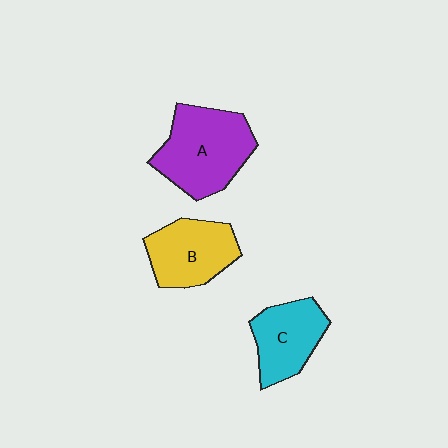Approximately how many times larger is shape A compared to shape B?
Approximately 1.3 times.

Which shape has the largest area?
Shape A (purple).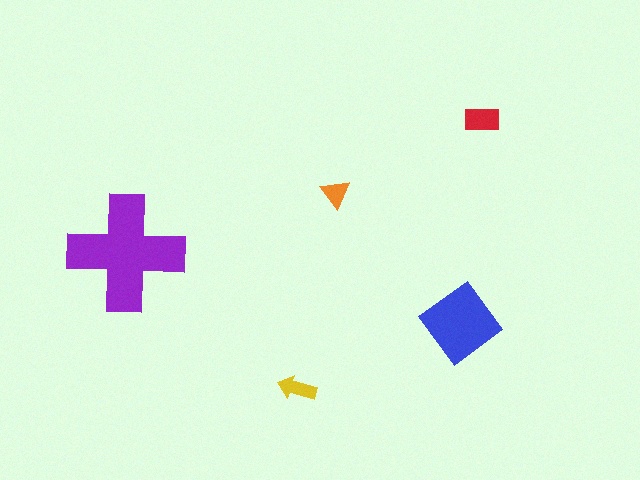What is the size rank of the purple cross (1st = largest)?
1st.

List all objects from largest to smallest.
The purple cross, the blue diamond, the red rectangle, the yellow arrow, the orange triangle.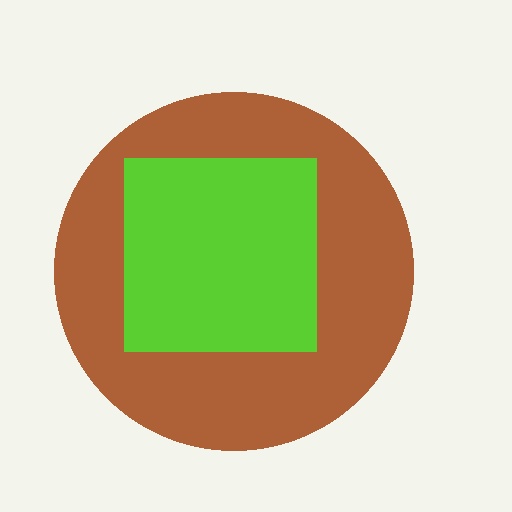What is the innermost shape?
The lime square.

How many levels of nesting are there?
2.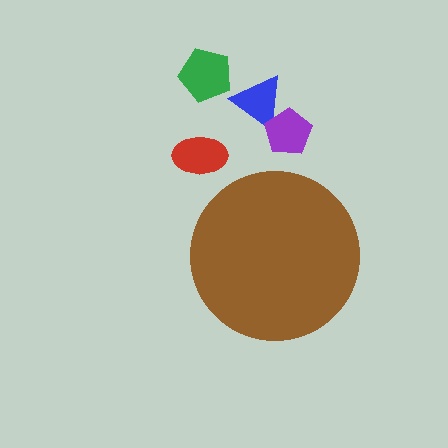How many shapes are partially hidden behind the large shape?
0 shapes are partially hidden.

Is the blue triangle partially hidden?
No, the blue triangle is fully visible.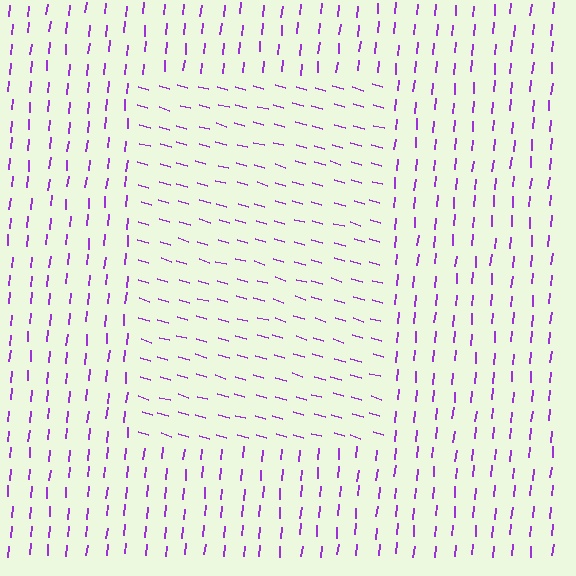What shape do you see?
I see a rectangle.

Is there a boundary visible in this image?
Yes, there is a texture boundary formed by a change in line orientation.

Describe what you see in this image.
The image is filled with small purple line segments. A rectangle region in the image has lines oriented differently from the surrounding lines, creating a visible texture boundary.